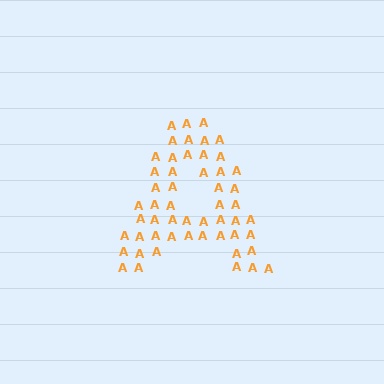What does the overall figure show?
The overall figure shows the letter A.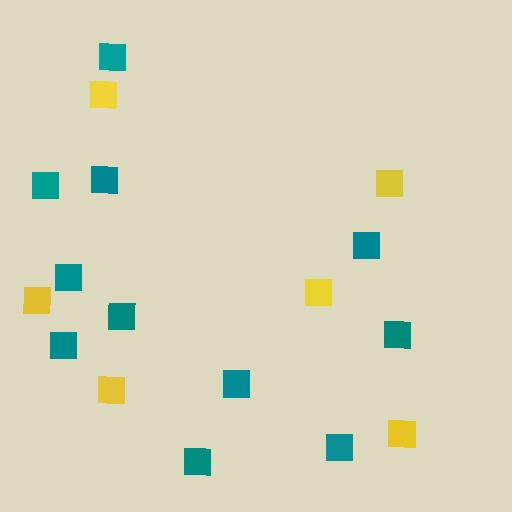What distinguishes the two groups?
There are 2 groups: one group of yellow squares (6) and one group of teal squares (11).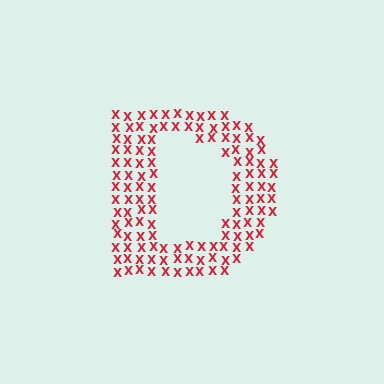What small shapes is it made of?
It is made of small letter X's.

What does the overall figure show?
The overall figure shows the letter D.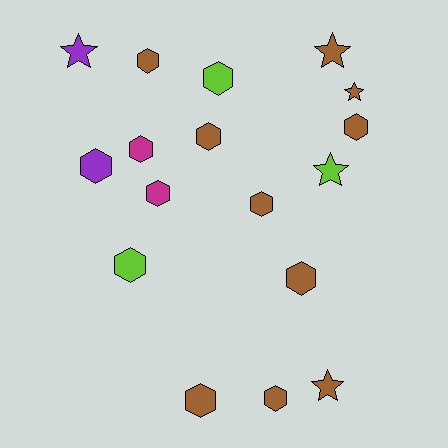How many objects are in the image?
There are 17 objects.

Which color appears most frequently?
Brown, with 10 objects.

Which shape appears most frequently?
Hexagon, with 12 objects.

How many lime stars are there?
There is 1 lime star.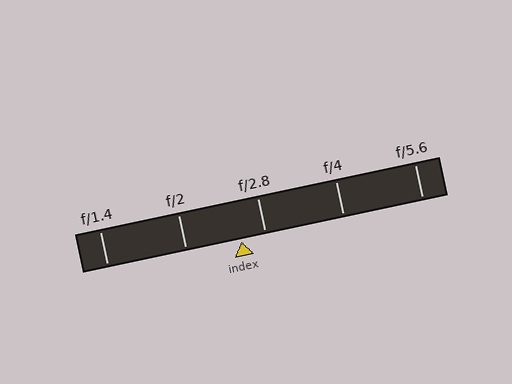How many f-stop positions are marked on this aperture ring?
There are 5 f-stop positions marked.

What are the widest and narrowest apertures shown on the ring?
The widest aperture shown is f/1.4 and the narrowest is f/5.6.